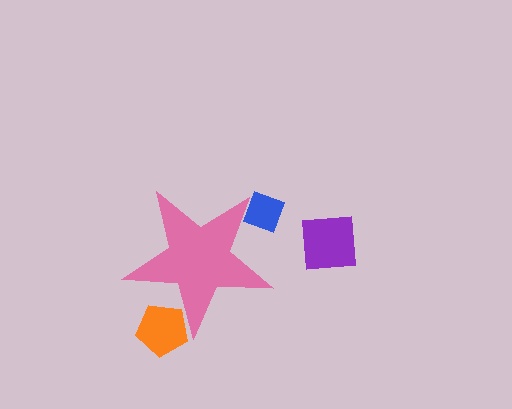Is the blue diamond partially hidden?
Yes, the blue diamond is partially hidden behind the pink star.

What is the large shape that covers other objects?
A pink star.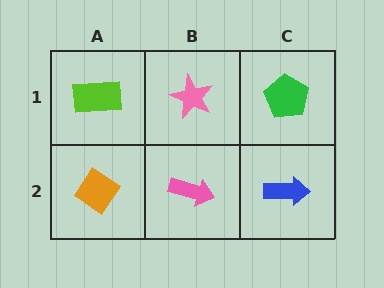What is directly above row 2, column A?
A lime rectangle.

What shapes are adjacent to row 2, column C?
A green pentagon (row 1, column C), a pink arrow (row 2, column B).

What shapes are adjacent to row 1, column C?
A blue arrow (row 2, column C), a pink star (row 1, column B).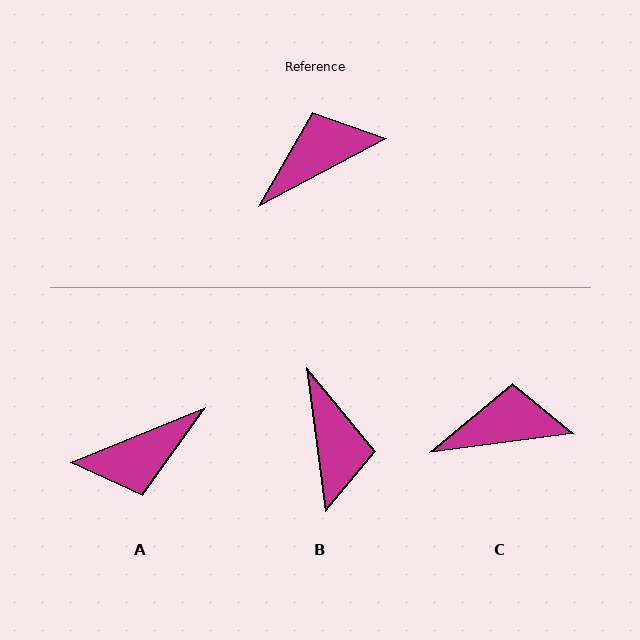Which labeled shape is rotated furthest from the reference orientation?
A, about 175 degrees away.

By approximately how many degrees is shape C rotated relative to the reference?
Approximately 20 degrees clockwise.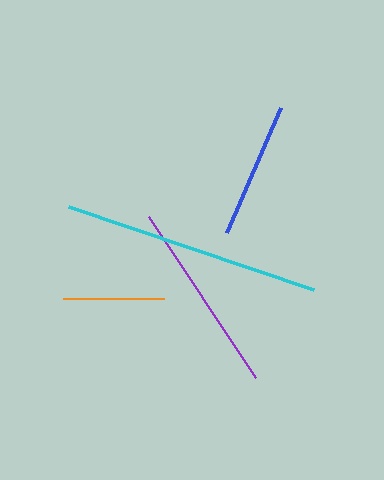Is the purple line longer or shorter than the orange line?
The purple line is longer than the orange line.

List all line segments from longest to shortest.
From longest to shortest: cyan, purple, blue, orange.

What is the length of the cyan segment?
The cyan segment is approximately 259 pixels long.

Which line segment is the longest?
The cyan line is the longest at approximately 259 pixels.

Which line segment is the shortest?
The orange line is the shortest at approximately 102 pixels.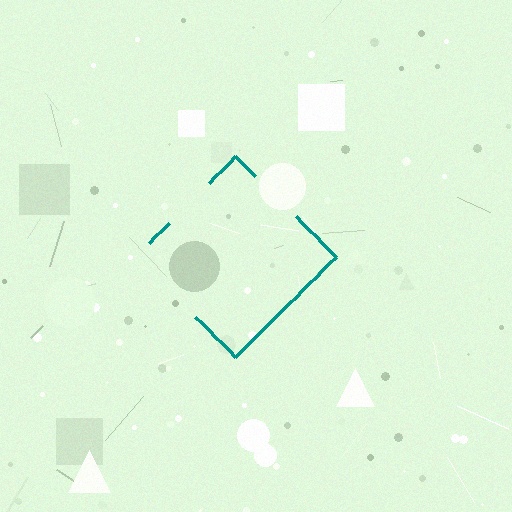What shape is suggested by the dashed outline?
The dashed outline suggests a diamond.